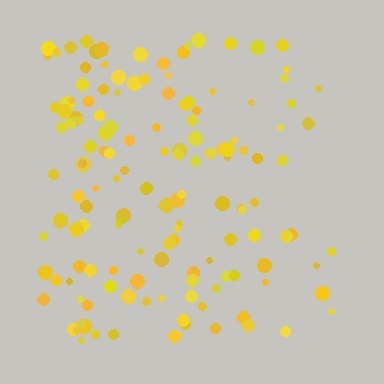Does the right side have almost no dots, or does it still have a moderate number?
Still a moderate number, just noticeably fewer than the left.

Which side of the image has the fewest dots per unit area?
The right.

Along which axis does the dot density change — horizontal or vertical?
Horizontal.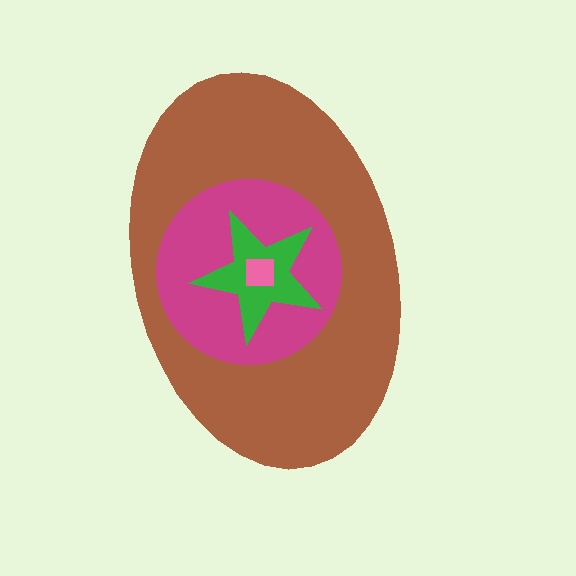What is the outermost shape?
The brown ellipse.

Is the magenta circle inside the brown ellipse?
Yes.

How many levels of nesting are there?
4.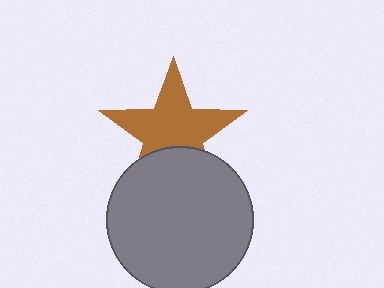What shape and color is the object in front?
The object in front is a gray circle.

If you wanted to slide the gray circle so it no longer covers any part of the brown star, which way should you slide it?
Slide it down — that is the most direct way to separate the two shapes.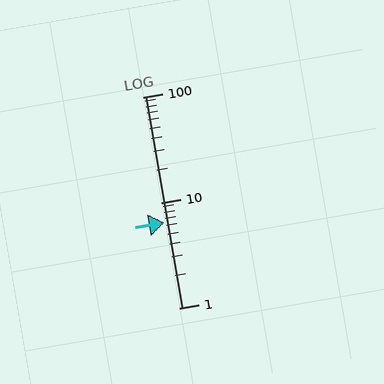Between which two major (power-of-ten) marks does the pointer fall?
The pointer is between 1 and 10.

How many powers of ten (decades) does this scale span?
The scale spans 2 decades, from 1 to 100.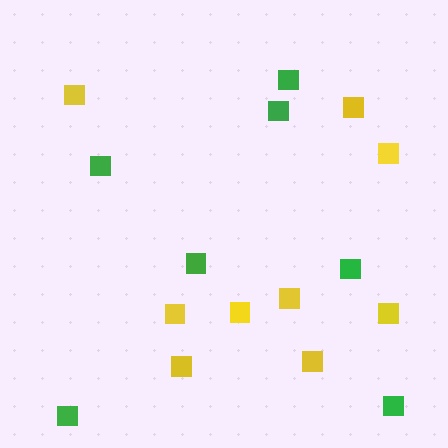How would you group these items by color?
There are 2 groups: one group of green squares (7) and one group of yellow squares (9).